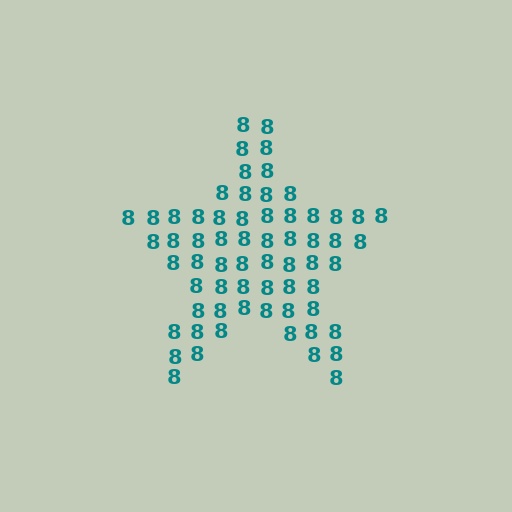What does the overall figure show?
The overall figure shows a star.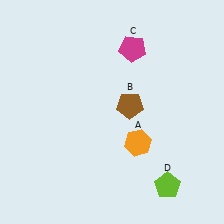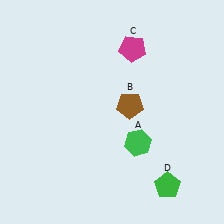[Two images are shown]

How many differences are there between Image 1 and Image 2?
There are 2 differences between the two images.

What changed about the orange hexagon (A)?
In Image 1, A is orange. In Image 2, it changed to green.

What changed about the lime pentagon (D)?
In Image 1, D is lime. In Image 2, it changed to green.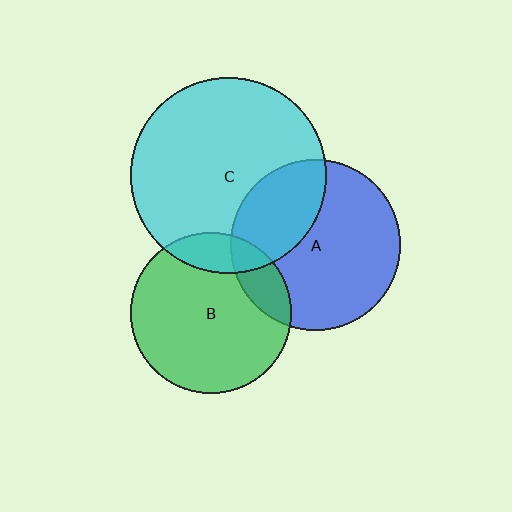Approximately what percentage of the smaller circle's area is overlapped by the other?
Approximately 15%.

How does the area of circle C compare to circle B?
Approximately 1.5 times.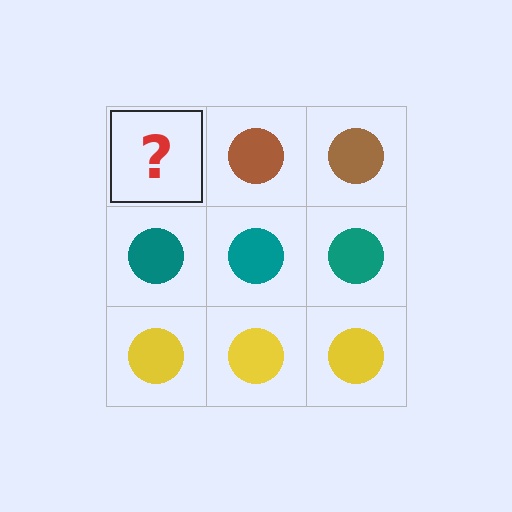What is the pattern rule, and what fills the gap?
The rule is that each row has a consistent color. The gap should be filled with a brown circle.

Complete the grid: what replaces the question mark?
The question mark should be replaced with a brown circle.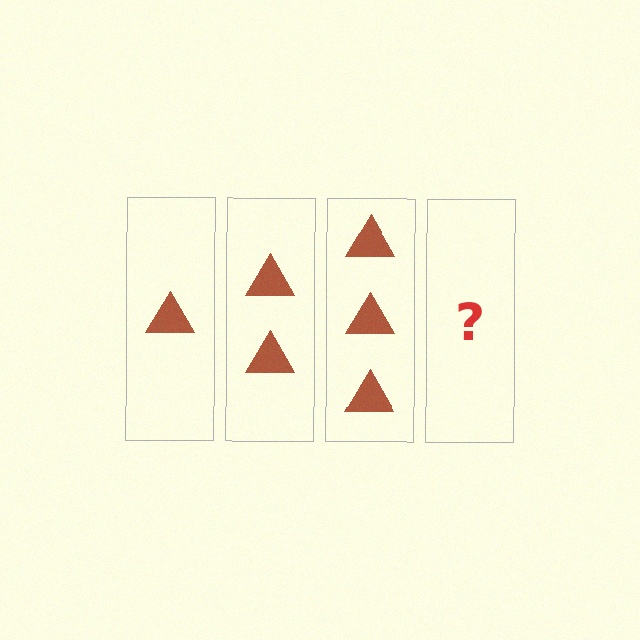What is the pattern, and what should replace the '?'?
The pattern is that each step adds one more triangle. The '?' should be 4 triangles.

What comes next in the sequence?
The next element should be 4 triangles.